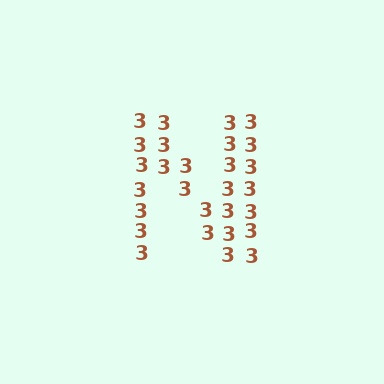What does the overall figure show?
The overall figure shows the letter N.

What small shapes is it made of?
It is made of small digit 3's.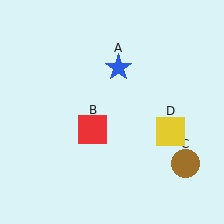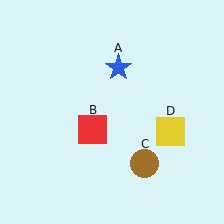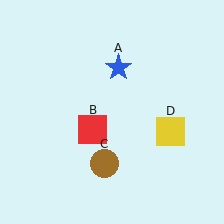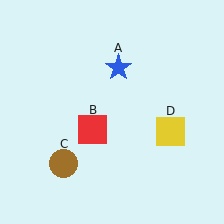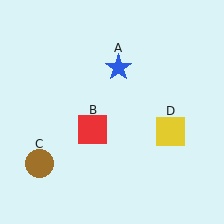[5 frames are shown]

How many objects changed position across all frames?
1 object changed position: brown circle (object C).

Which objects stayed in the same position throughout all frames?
Blue star (object A) and red square (object B) and yellow square (object D) remained stationary.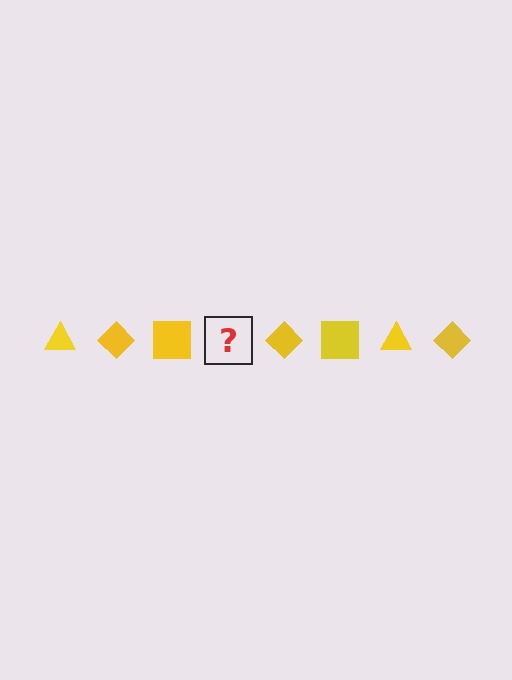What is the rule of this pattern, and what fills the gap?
The rule is that the pattern cycles through triangle, diamond, square shapes in yellow. The gap should be filled with a yellow triangle.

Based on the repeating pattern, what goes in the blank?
The blank should be a yellow triangle.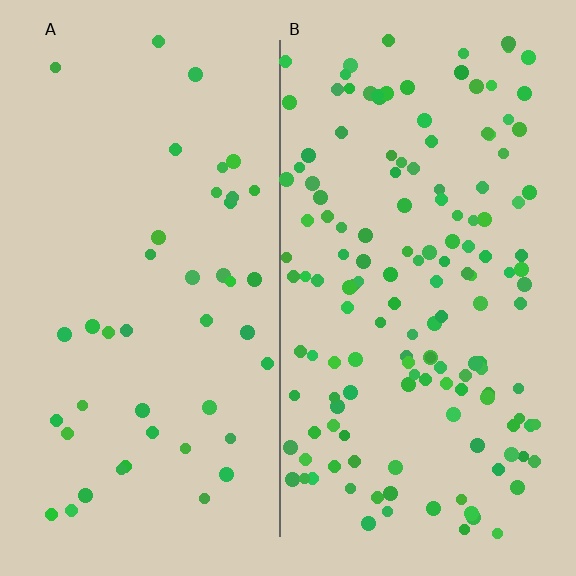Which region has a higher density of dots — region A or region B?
B (the right).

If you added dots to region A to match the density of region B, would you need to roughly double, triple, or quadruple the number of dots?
Approximately triple.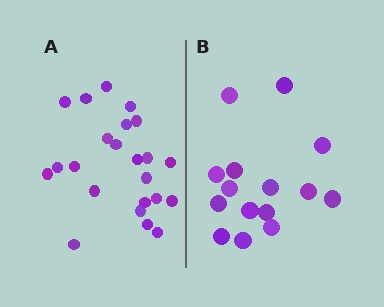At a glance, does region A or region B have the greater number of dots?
Region A (the left region) has more dots.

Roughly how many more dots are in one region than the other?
Region A has roughly 8 or so more dots than region B.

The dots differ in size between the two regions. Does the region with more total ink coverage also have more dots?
No. Region B has more total ink coverage because its dots are larger, but region A actually contains more individual dots. Total area can be misleading — the number of items is what matters here.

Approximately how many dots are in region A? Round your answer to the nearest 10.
About 20 dots. (The exact count is 23, which rounds to 20.)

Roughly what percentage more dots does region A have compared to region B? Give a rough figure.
About 55% more.